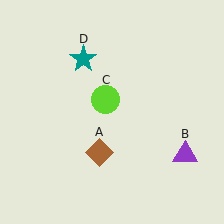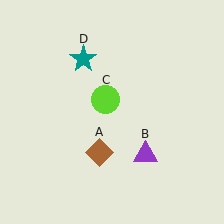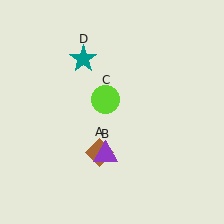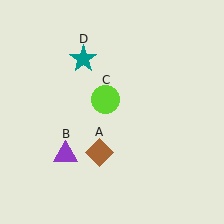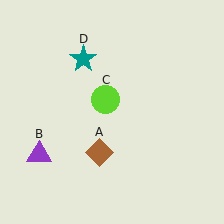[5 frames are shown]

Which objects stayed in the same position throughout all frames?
Brown diamond (object A) and lime circle (object C) and teal star (object D) remained stationary.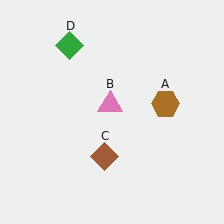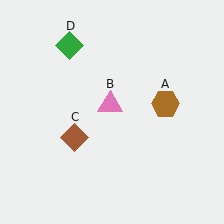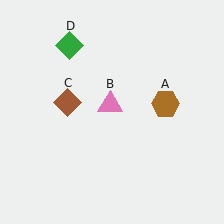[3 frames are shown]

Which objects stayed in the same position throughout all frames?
Brown hexagon (object A) and pink triangle (object B) and green diamond (object D) remained stationary.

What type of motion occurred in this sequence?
The brown diamond (object C) rotated clockwise around the center of the scene.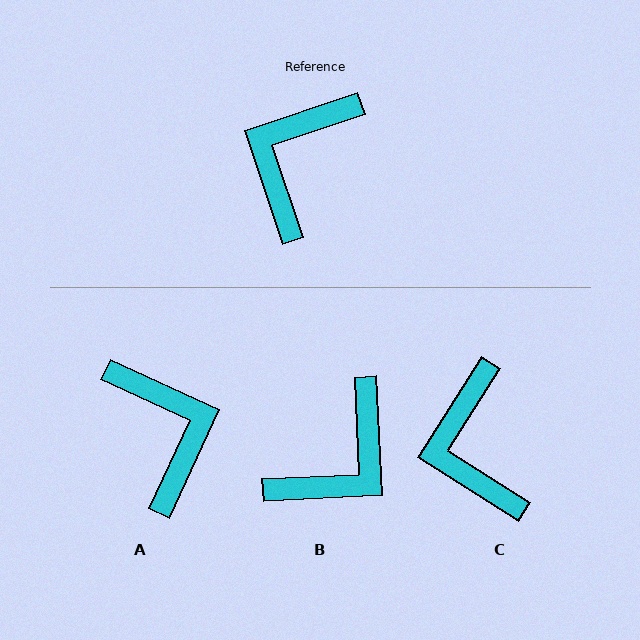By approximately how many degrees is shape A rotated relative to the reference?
Approximately 133 degrees clockwise.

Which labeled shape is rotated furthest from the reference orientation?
B, about 164 degrees away.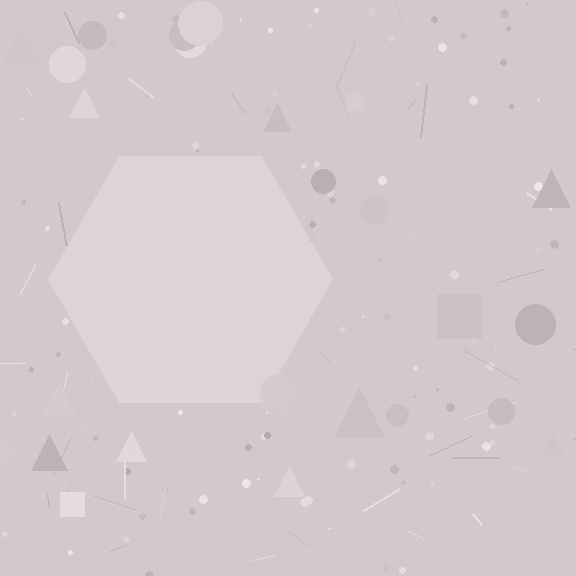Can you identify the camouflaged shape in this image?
The camouflaged shape is a hexagon.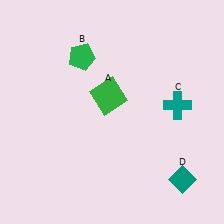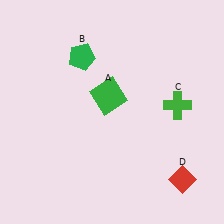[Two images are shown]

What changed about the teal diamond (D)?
In Image 1, D is teal. In Image 2, it changed to red.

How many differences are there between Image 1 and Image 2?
There are 2 differences between the two images.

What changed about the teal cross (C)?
In Image 1, C is teal. In Image 2, it changed to green.